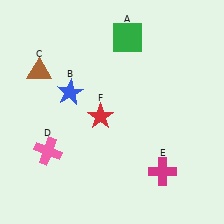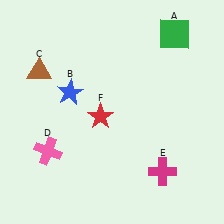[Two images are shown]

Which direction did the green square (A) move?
The green square (A) moved right.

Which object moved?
The green square (A) moved right.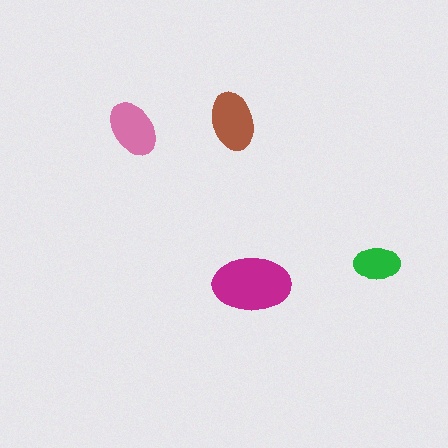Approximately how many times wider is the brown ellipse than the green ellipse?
About 1.5 times wider.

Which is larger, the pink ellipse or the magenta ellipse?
The magenta one.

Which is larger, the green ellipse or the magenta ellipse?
The magenta one.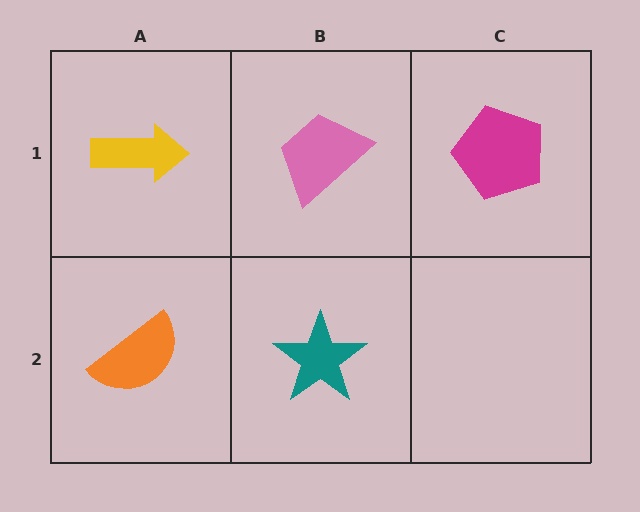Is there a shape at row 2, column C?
No, that cell is empty.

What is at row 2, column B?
A teal star.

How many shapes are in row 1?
3 shapes.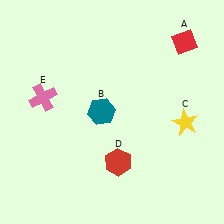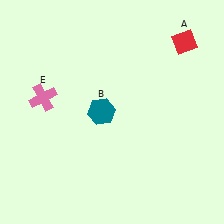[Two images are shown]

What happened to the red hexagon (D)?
The red hexagon (D) was removed in Image 2. It was in the bottom-right area of Image 1.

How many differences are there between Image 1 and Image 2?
There are 2 differences between the two images.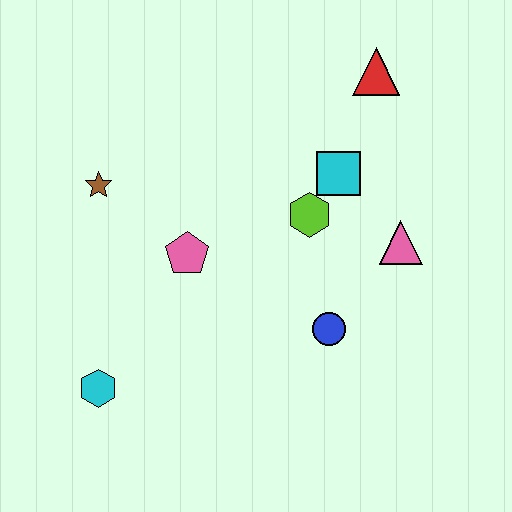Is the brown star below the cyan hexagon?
No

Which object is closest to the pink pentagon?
The brown star is closest to the pink pentagon.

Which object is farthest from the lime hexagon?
The cyan hexagon is farthest from the lime hexagon.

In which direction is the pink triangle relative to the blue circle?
The pink triangle is above the blue circle.